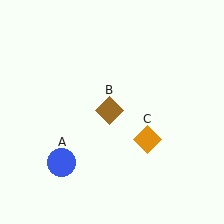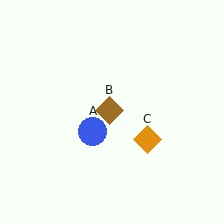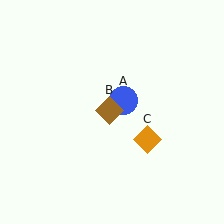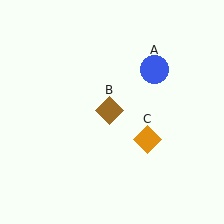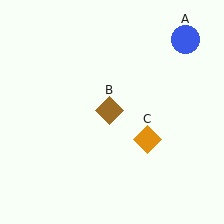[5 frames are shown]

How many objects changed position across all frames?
1 object changed position: blue circle (object A).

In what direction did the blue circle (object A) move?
The blue circle (object A) moved up and to the right.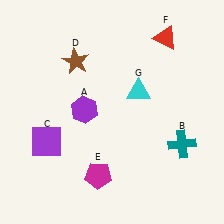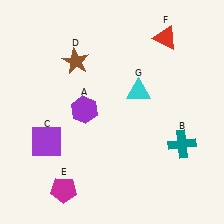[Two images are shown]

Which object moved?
The magenta pentagon (E) moved left.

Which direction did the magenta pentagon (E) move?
The magenta pentagon (E) moved left.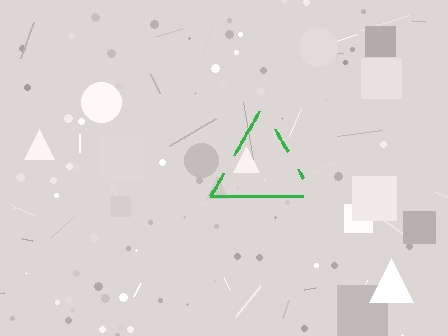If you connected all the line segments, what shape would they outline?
They would outline a triangle.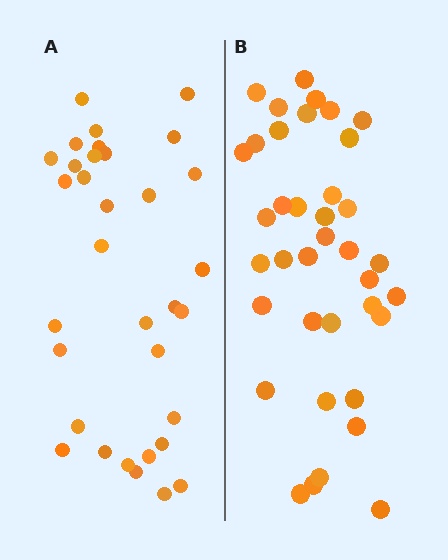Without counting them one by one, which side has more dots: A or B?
Region B (the right region) has more dots.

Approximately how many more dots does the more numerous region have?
Region B has about 5 more dots than region A.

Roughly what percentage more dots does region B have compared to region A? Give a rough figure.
About 15% more.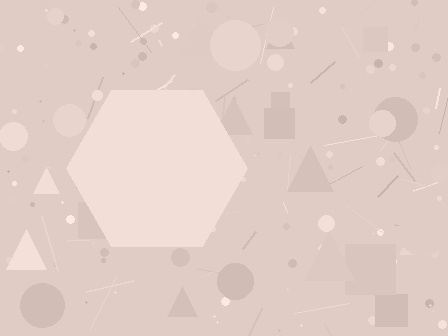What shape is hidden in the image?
A hexagon is hidden in the image.